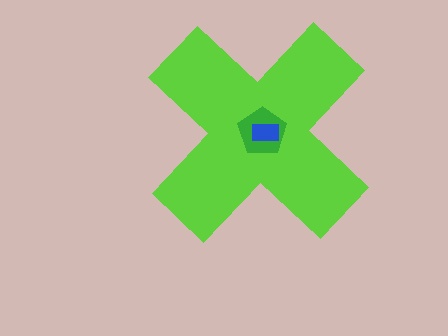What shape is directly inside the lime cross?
The green pentagon.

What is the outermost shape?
The lime cross.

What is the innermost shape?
The blue rectangle.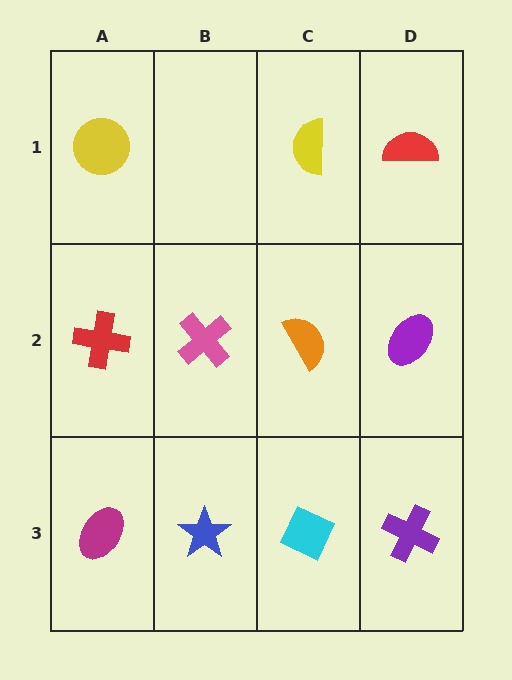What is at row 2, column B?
A pink cross.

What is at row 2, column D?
A purple ellipse.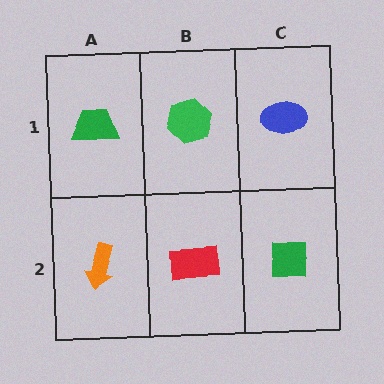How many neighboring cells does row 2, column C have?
2.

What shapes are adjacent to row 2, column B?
A green hexagon (row 1, column B), an orange arrow (row 2, column A), a green square (row 2, column C).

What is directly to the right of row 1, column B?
A blue ellipse.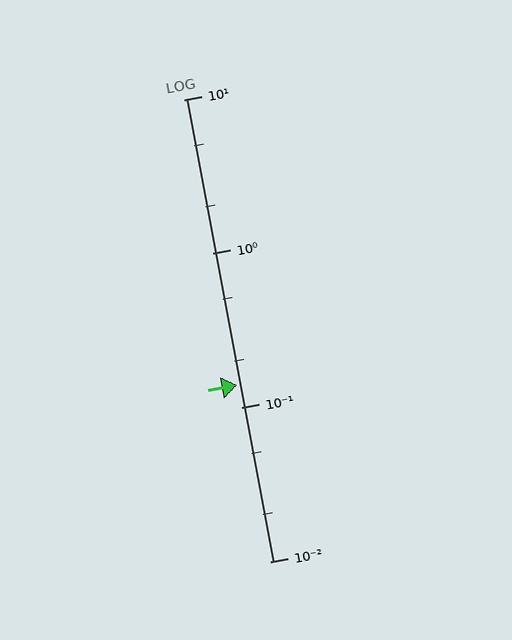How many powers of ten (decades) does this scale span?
The scale spans 3 decades, from 0.01 to 10.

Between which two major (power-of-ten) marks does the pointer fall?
The pointer is between 0.1 and 1.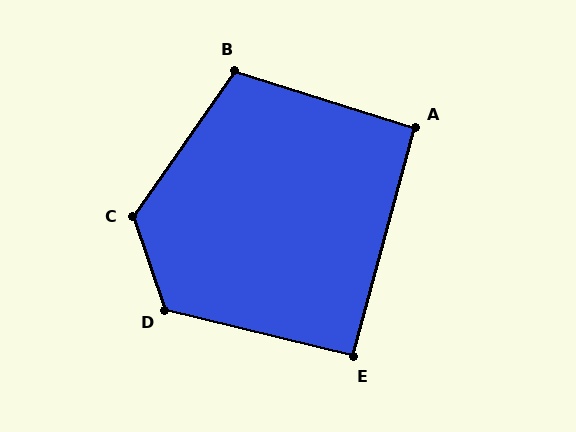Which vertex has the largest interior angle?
C, at approximately 126 degrees.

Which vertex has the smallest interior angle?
E, at approximately 91 degrees.